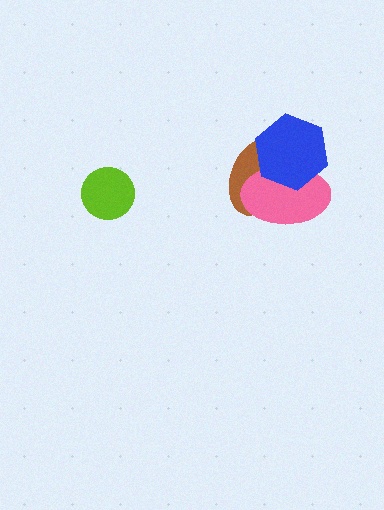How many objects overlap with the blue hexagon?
2 objects overlap with the blue hexagon.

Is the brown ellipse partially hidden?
Yes, it is partially covered by another shape.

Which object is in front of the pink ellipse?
The blue hexagon is in front of the pink ellipse.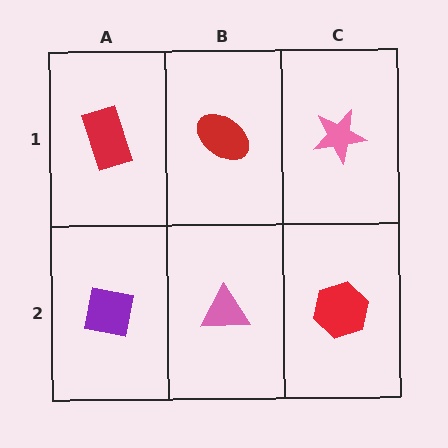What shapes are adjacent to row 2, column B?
A red ellipse (row 1, column B), a purple square (row 2, column A), a red hexagon (row 2, column C).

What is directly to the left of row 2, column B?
A purple square.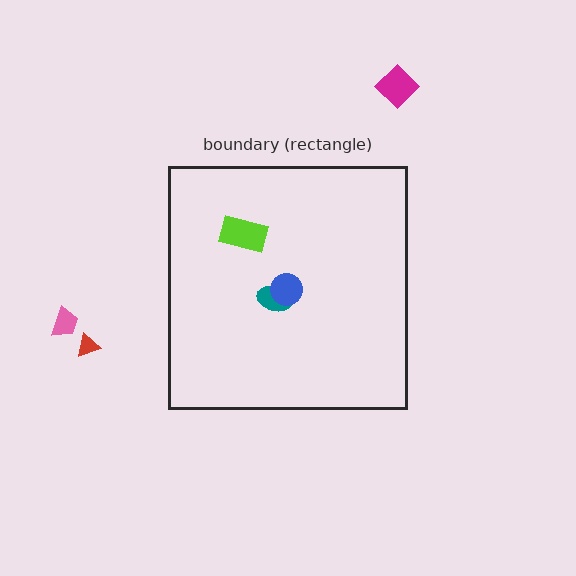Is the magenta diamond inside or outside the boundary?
Outside.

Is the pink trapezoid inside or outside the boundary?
Outside.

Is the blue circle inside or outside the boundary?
Inside.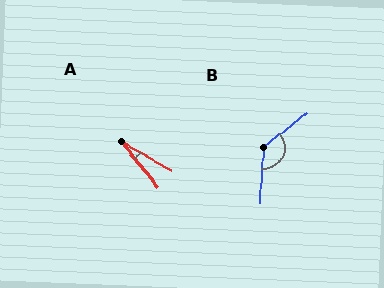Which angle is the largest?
B, at approximately 132 degrees.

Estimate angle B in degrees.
Approximately 132 degrees.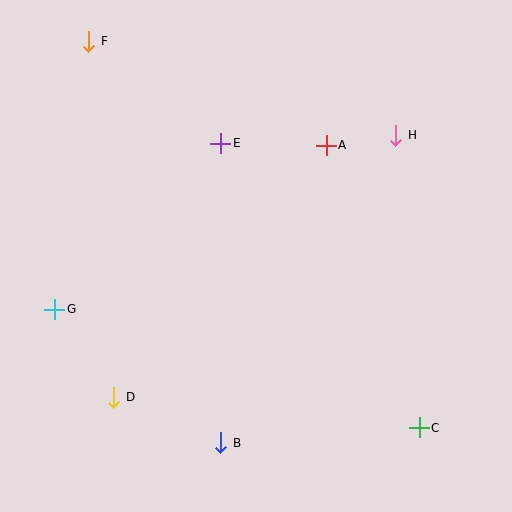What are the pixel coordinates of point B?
Point B is at (221, 443).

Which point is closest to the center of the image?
Point E at (221, 143) is closest to the center.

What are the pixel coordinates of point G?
Point G is at (55, 309).